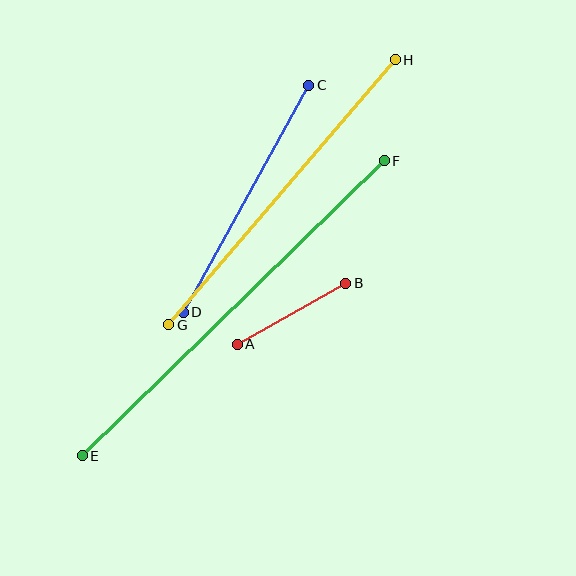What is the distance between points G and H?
The distance is approximately 348 pixels.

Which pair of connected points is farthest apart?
Points E and F are farthest apart.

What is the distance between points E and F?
The distance is approximately 422 pixels.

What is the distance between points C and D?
The distance is approximately 260 pixels.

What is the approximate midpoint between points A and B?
The midpoint is at approximately (292, 314) pixels.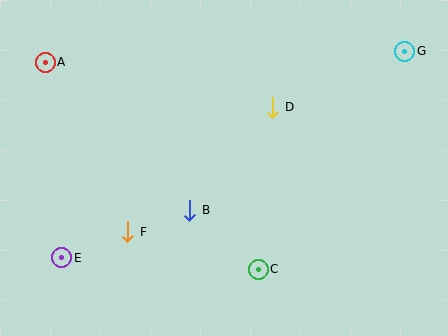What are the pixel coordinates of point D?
Point D is at (273, 107).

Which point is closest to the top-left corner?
Point A is closest to the top-left corner.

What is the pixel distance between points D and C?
The distance between D and C is 163 pixels.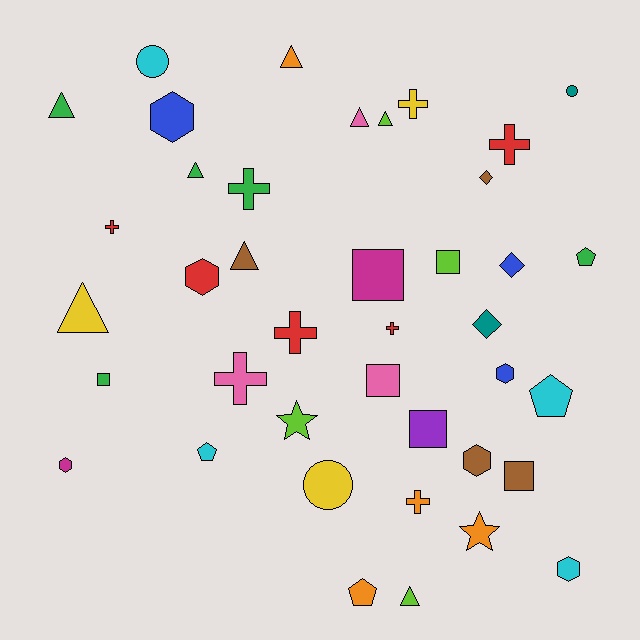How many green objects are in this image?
There are 5 green objects.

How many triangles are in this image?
There are 8 triangles.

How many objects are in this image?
There are 40 objects.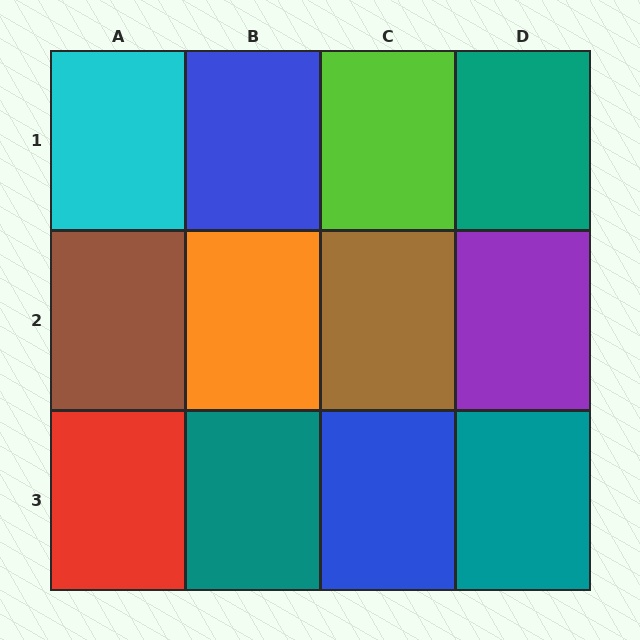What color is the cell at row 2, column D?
Purple.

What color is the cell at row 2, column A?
Brown.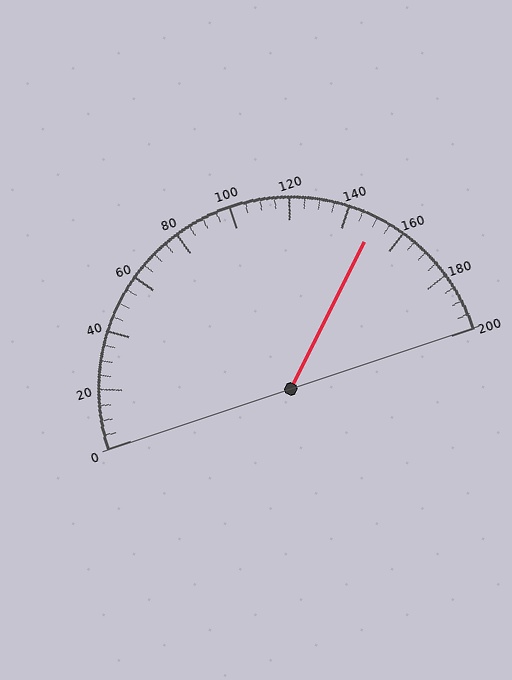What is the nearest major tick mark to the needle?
The nearest major tick mark is 160.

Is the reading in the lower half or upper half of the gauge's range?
The reading is in the upper half of the range (0 to 200).